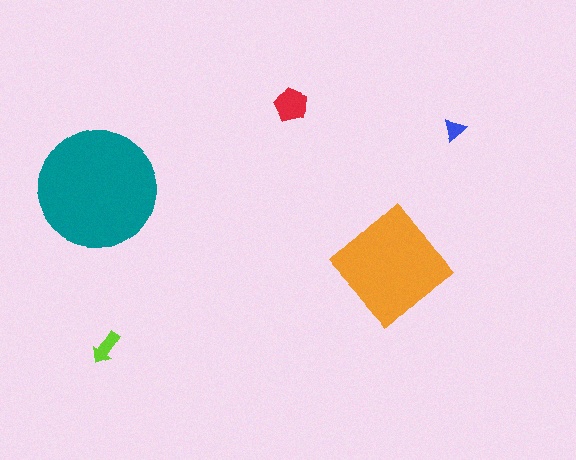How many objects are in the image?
There are 5 objects in the image.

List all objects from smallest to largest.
The blue triangle, the lime arrow, the red pentagon, the orange diamond, the teal circle.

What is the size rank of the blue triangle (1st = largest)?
5th.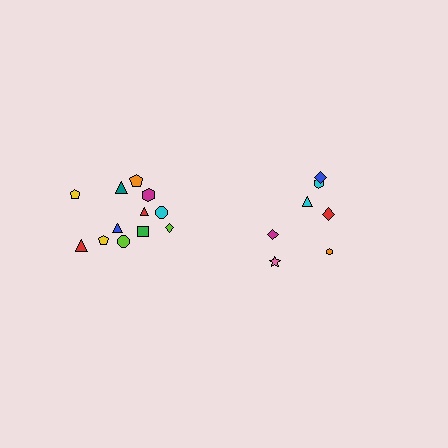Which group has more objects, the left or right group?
The left group.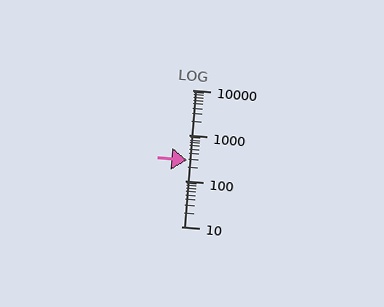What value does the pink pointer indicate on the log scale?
The pointer indicates approximately 290.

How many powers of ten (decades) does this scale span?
The scale spans 3 decades, from 10 to 10000.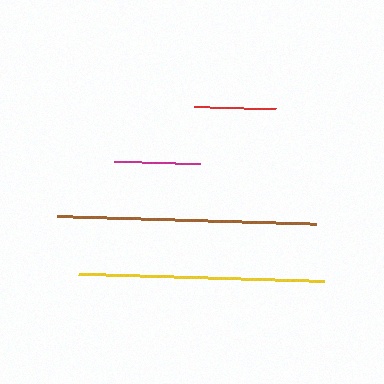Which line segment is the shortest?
The red line is the shortest at approximately 82 pixels.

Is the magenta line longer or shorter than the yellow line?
The yellow line is longer than the magenta line.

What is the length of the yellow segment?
The yellow segment is approximately 246 pixels long.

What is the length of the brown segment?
The brown segment is approximately 259 pixels long.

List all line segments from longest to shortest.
From longest to shortest: brown, yellow, magenta, red.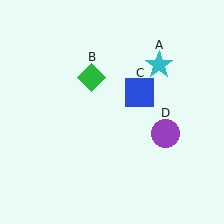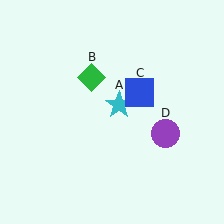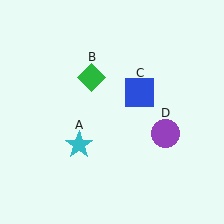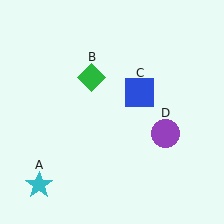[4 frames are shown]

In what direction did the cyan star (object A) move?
The cyan star (object A) moved down and to the left.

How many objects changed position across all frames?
1 object changed position: cyan star (object A).